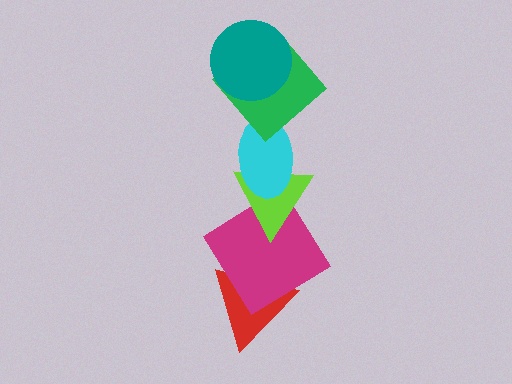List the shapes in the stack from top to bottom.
From top to bottom: the teal circle, the green diamond, the cyan ellipse, the lime triangle, the magenta diamond, the red triangle.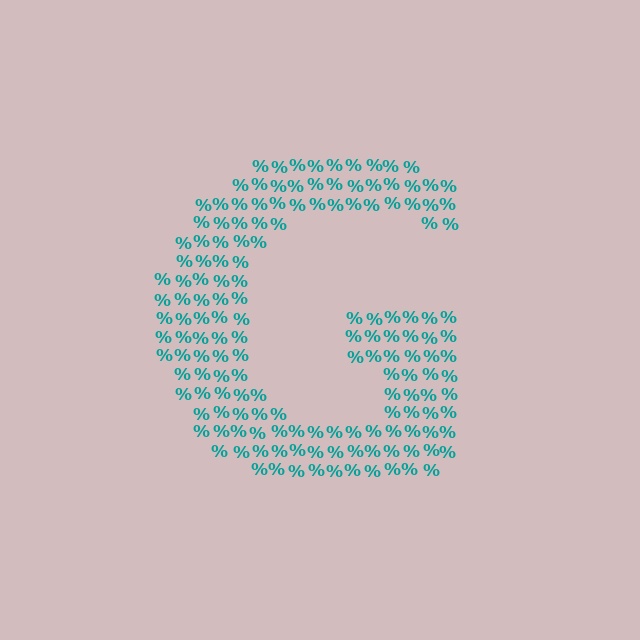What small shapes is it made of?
It is made of small percent signs.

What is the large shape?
The large shape is the letter G.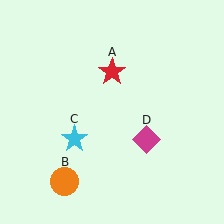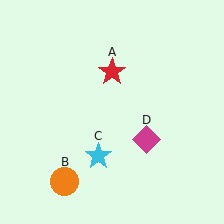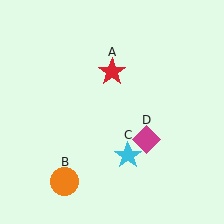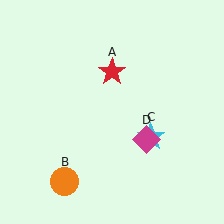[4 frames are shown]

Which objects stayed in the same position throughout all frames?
Red star (object A) and orange circle (object B) and magenta diamond (object D) remained stationary.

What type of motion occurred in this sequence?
The cyan star (object C) rotated counterclockwise around the center of the scene.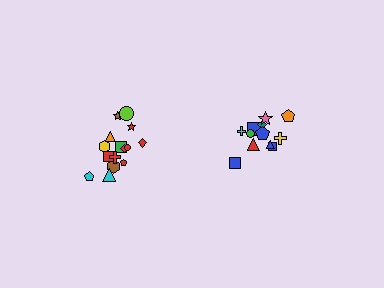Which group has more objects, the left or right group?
The left group.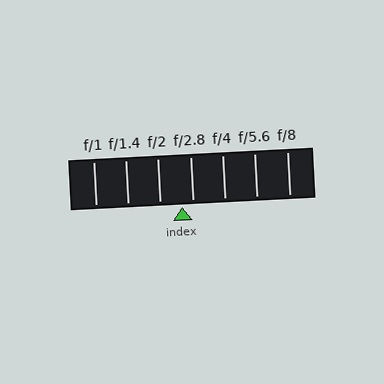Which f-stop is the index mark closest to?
The index mark is closest to f/2.8.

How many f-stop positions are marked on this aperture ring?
There are 7 f-stop positions marked.